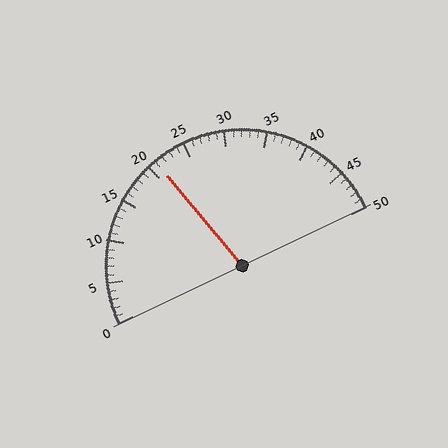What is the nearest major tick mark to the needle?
The nearest major tick mark is 20.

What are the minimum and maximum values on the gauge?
The gauge ranges from 0 to 50.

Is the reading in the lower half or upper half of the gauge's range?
The reading is in the lower half of the range (0 to 50).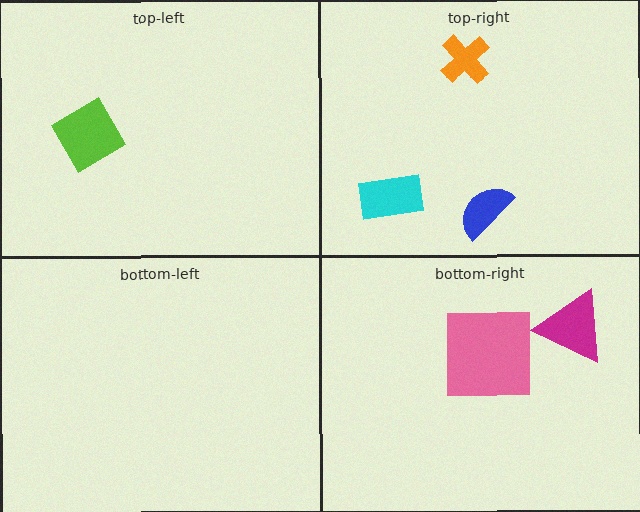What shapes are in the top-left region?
The lime diamond.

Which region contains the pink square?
The bottom-right region.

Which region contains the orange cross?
The top-right region.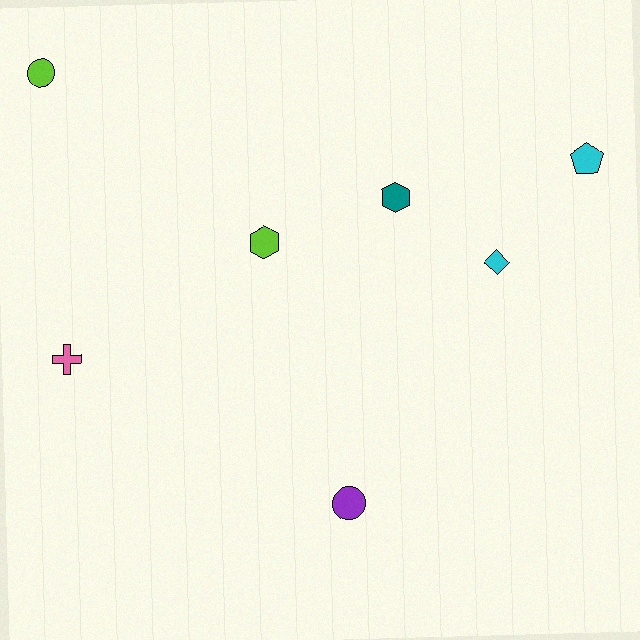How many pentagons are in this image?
There is 1 pentagon.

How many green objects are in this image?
There are no green objects.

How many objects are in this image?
There are 7 objects.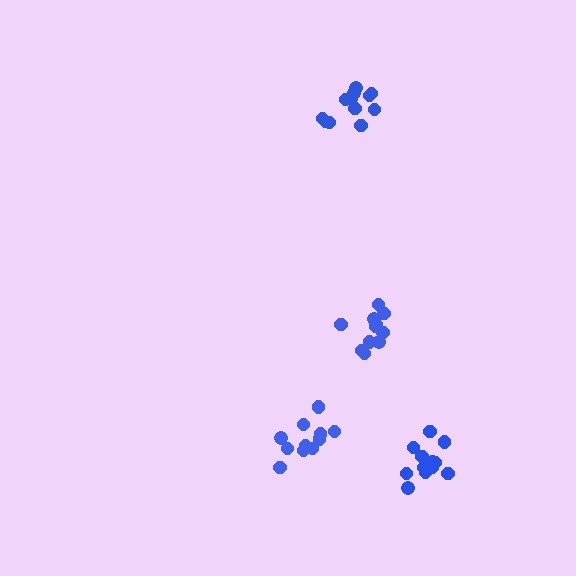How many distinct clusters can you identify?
There are 4 distinct clusters.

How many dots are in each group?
Group 1: 13 dots, Group 2: 13 dots, Group 3: 11 dots, Group 4: 11 dots (48 total).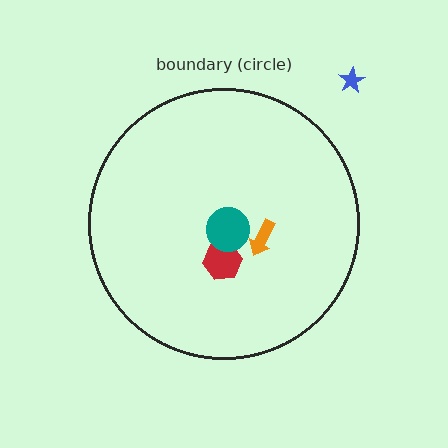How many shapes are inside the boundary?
3 inside, 1 outside.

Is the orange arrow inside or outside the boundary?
Inside.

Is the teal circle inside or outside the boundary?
Inside.